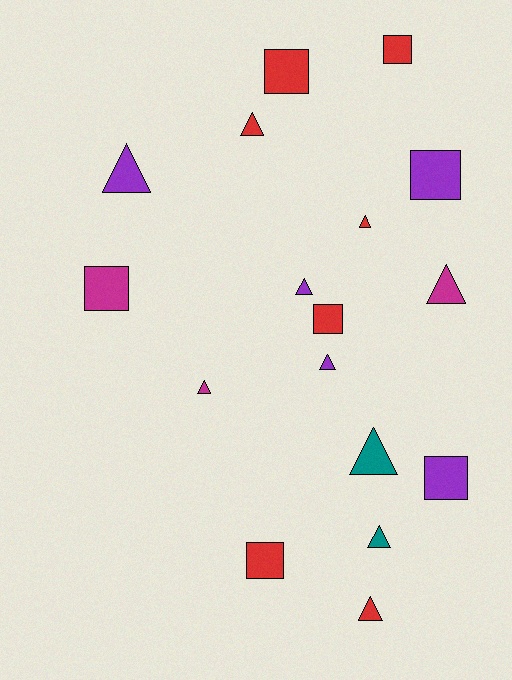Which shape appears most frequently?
Triangle, with 10 objects.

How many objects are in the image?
There are 17 objects.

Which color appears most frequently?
Red, with 7 objects.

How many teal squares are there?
There are no teal squares.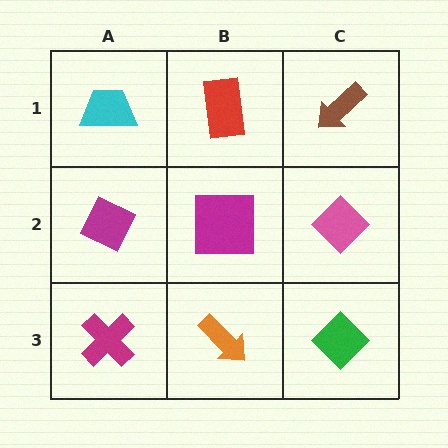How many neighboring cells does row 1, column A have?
2.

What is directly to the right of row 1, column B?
A brown arrow.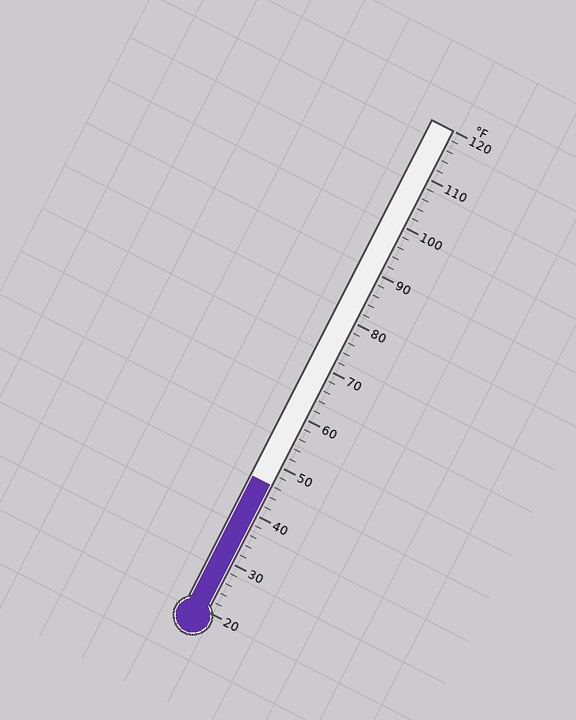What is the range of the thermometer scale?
The thermometer scale ranges from 20°F to 120°F.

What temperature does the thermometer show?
The thermometer shows approximately 46°F.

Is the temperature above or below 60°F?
The temperature is below 60°F.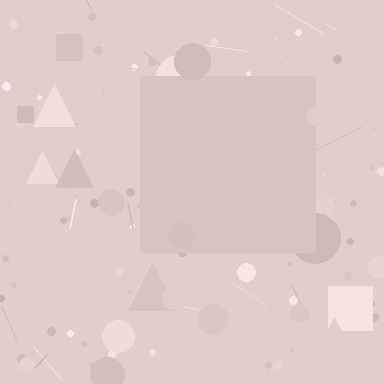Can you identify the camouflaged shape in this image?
The camouflaged shape is a square.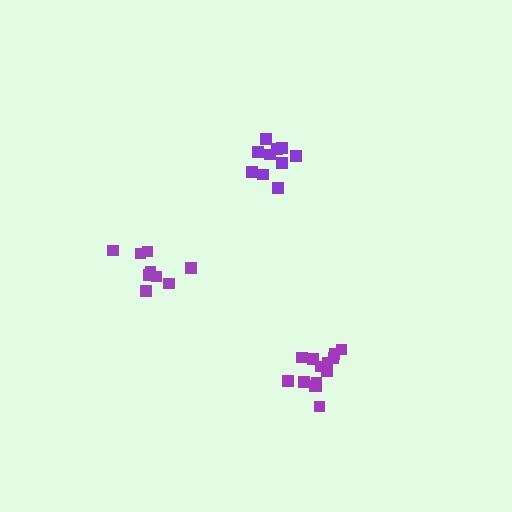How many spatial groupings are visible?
There are 3 spatial groupings.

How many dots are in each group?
Group 1: 9 dots, Group 2: 14 dots, Group 3: 10 dots (33 total).